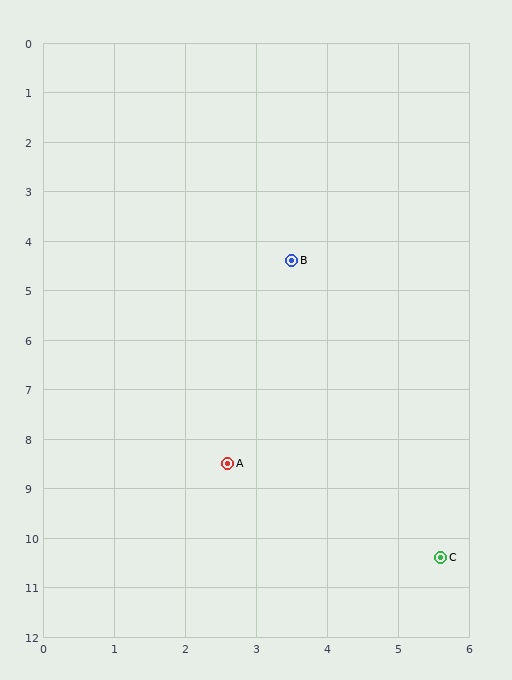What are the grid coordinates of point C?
Point C is at approximately (5.6, 10.4).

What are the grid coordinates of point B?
Point B is at approximately (3.5, 4.4).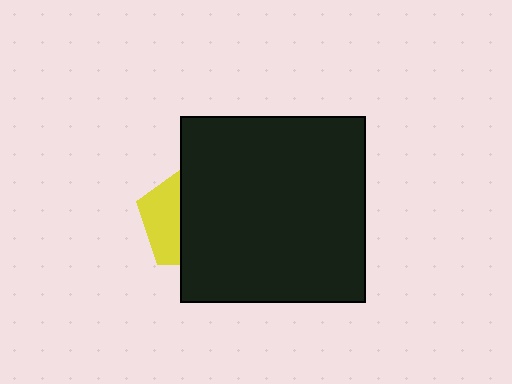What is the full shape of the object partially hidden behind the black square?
The partially hidden object is a yellow pentagon.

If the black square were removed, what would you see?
You would see the complete yellow pentagon.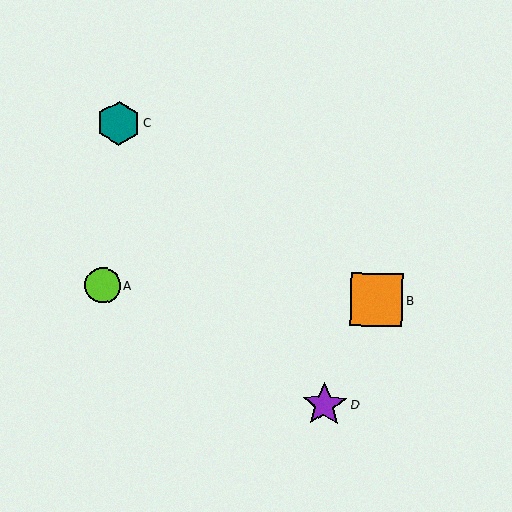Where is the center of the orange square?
The center of the orange square is at (377, 300).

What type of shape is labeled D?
Shape D is a purple star.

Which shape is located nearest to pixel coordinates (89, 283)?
The lime circle (labeled A) at (102, 285) is nearest to that location.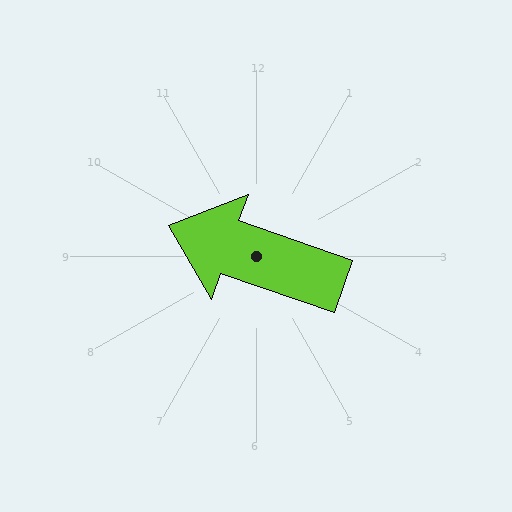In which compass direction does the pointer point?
West.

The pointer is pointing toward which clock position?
Roughly 10 o'clock.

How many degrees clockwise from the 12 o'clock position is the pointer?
Approximately 289 degrees.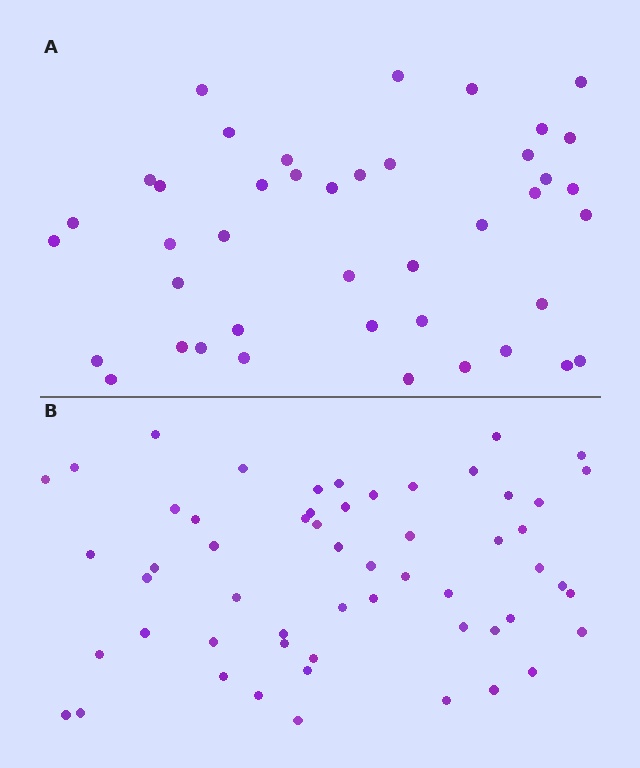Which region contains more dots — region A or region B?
Region B (the bottom region) has more dots.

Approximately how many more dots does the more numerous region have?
Region B has approximately 15 more dots than region A.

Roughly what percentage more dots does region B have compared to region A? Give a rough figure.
About 35% more.